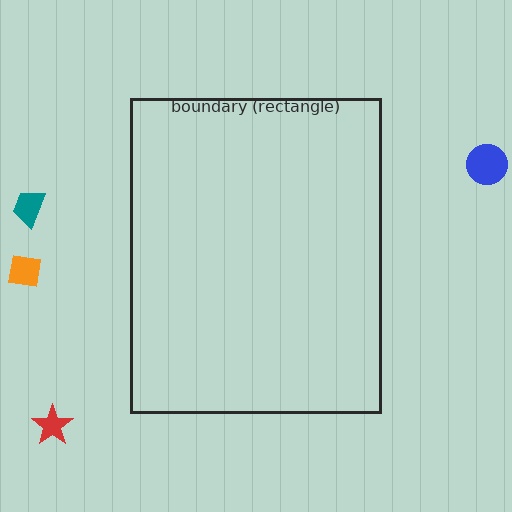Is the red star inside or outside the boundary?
Outside.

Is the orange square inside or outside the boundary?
Outside.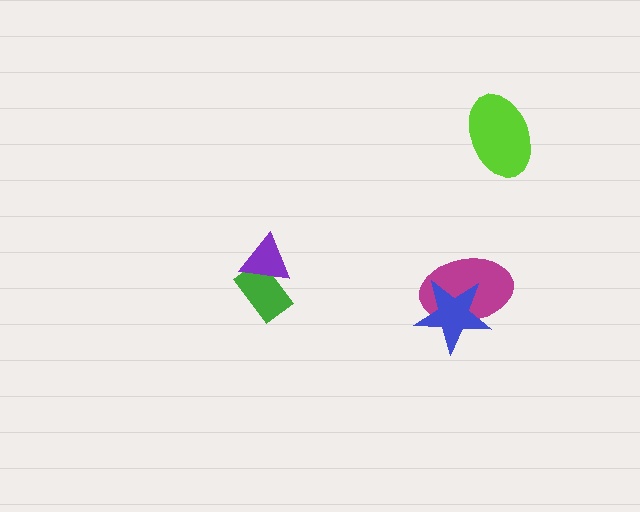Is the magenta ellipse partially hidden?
Yes, it is partially covered by another shape.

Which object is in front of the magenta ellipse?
The blue star is in front of the magenta ellipse.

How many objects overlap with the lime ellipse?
0 objects overlap with the lime ellipse.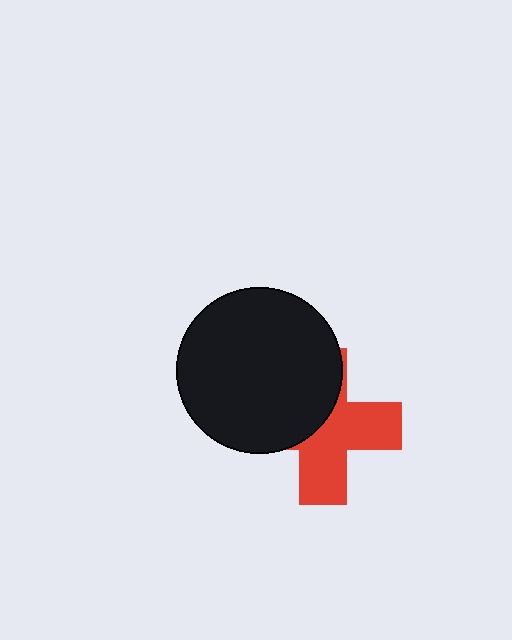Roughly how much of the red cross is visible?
About half of it is visible (roughly 55%).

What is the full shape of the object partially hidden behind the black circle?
The partially hidden object is a red cross.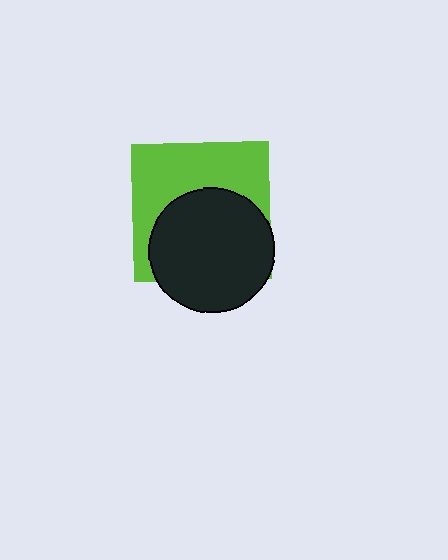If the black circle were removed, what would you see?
You would see the complete lime square.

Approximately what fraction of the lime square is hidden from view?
Roughly 51% of the lime square is hidden behind the black circle.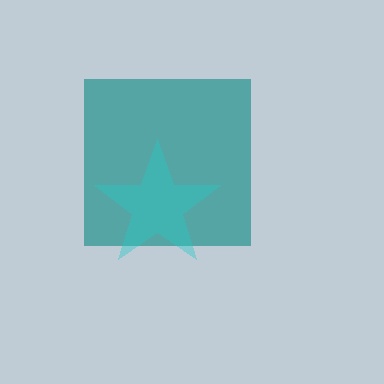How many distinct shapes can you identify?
There are 2 distinct shapes: a teal square, a cyan star.